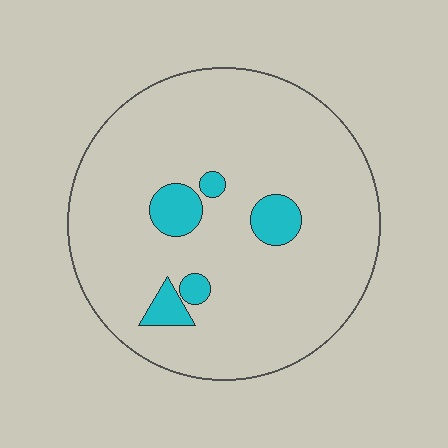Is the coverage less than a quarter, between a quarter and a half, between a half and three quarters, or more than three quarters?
Less than a quarter.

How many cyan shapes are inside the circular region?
5.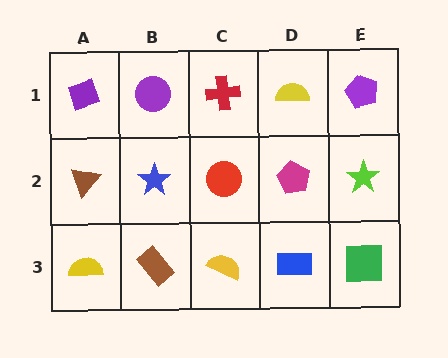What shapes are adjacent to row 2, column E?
A purple pentagon (row 1, column E), a green square (row 3, column E), a magenta pentagon (row 2, column D).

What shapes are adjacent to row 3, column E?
A lime star (row 2, column E), a blue rectangle (row 3, column D).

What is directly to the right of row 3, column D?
A green square.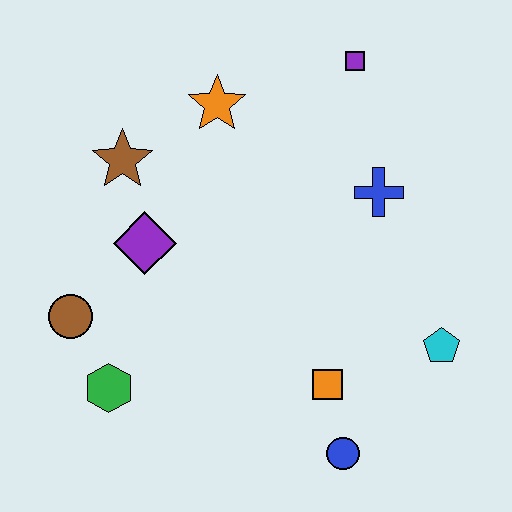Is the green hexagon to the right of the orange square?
No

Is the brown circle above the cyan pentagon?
Yes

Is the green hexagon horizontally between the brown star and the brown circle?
Yes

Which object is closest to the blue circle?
The orange square is closest to the blue circle.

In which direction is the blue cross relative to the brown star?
The blue cross is to the right of the brown star.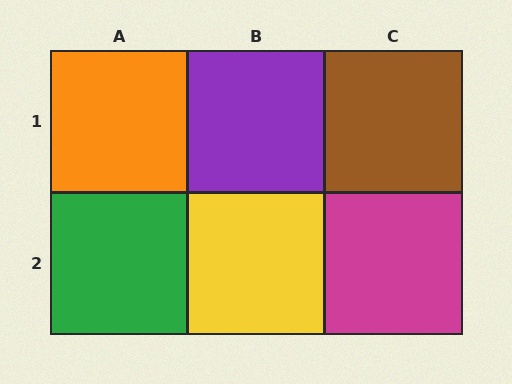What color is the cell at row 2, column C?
Magenta.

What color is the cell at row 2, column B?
Yellow.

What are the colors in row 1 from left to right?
Orange, purple, brown.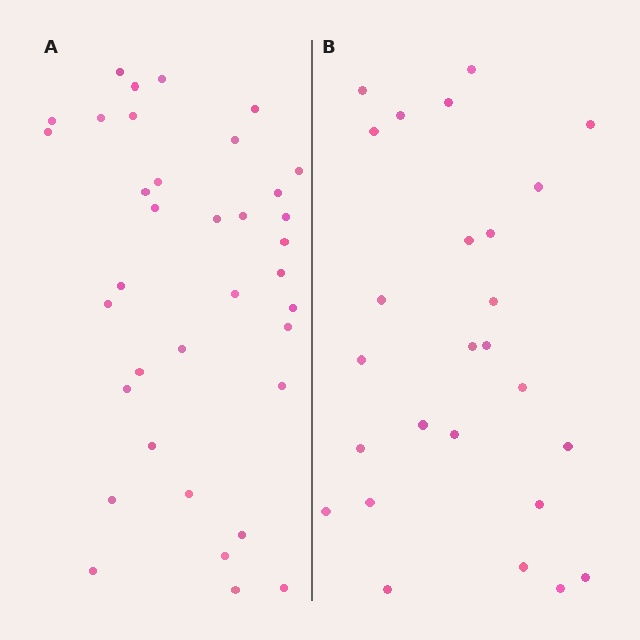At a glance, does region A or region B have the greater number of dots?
Region A (the left region) has more dots.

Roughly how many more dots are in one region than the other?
Region A has roughly 10 or so more dots than region B.